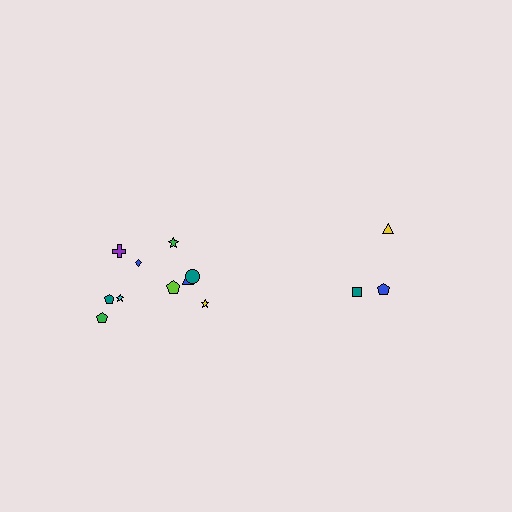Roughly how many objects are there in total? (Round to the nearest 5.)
Roughly 15 objects in total.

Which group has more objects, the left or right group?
The left group.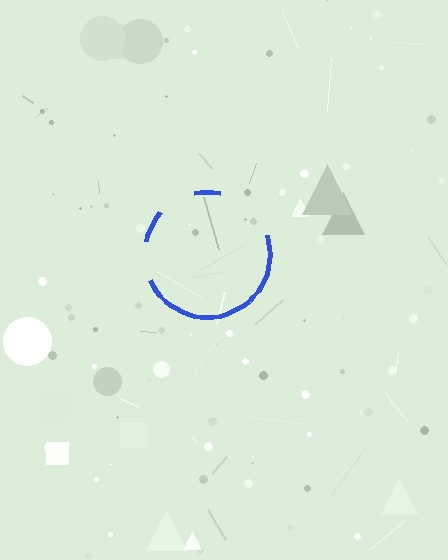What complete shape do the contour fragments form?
The contour fragments form a circle.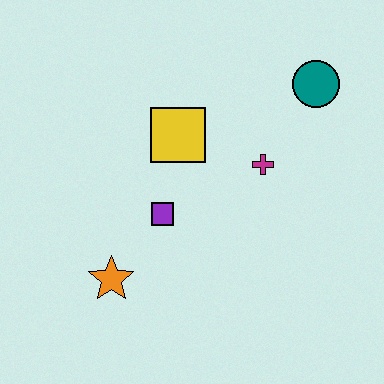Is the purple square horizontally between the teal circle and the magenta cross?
No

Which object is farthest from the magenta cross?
The orange star is farthest from the magenta cross.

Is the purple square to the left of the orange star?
No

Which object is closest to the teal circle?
The magenta cross is closest to the teal circle.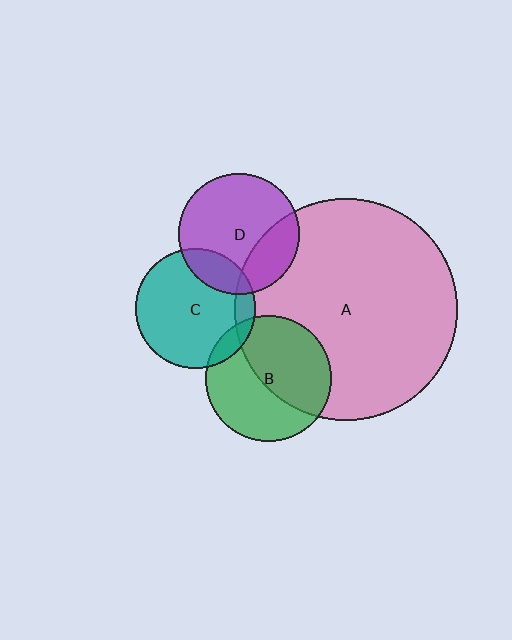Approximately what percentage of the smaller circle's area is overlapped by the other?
Approximately 25%.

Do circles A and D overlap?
Yes.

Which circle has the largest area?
Circle A (pink).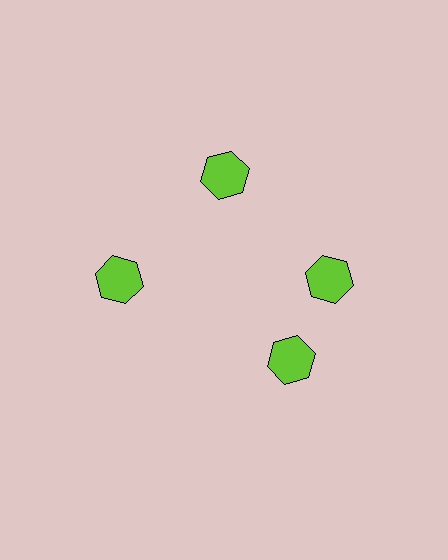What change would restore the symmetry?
The symmetry would be restored by rotating it back into even spacing with its neighbors so that all 4 hexagons sit at equal angles and equal distance from the center.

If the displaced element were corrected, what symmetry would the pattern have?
It would have 4-fold rotational symmetry — the pattern would map onto itself every 90 degrees.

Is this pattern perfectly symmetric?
No. The 4 lime hexagons are arranged in a ring, but one element near the 6 o'clock position is rotated out of alignment along the ring, breaking the 4-fold rotational symmetry.